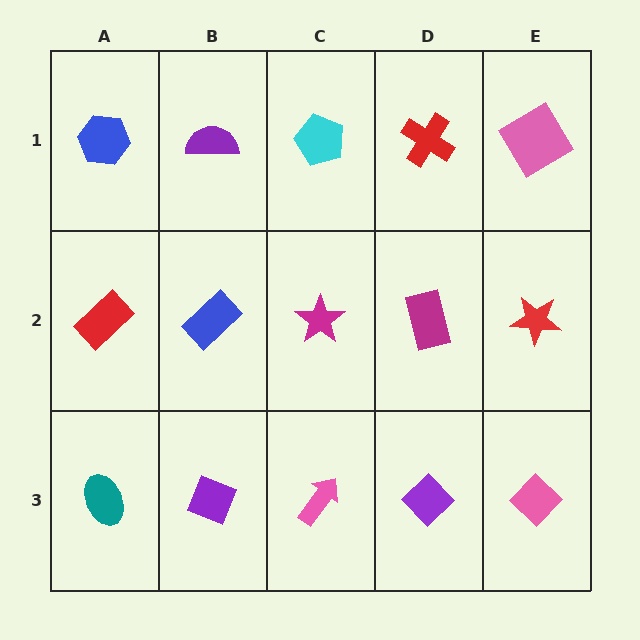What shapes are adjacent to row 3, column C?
A magenta star (row 2, column C), a purple diamond (row 3, column B), a purple diamond (row 3, column D).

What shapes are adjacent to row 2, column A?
A blue hexagon (row 1, column A), a teal ellipse (row 3, column A), a blue rectangle (row 2, column B).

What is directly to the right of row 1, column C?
A red cross.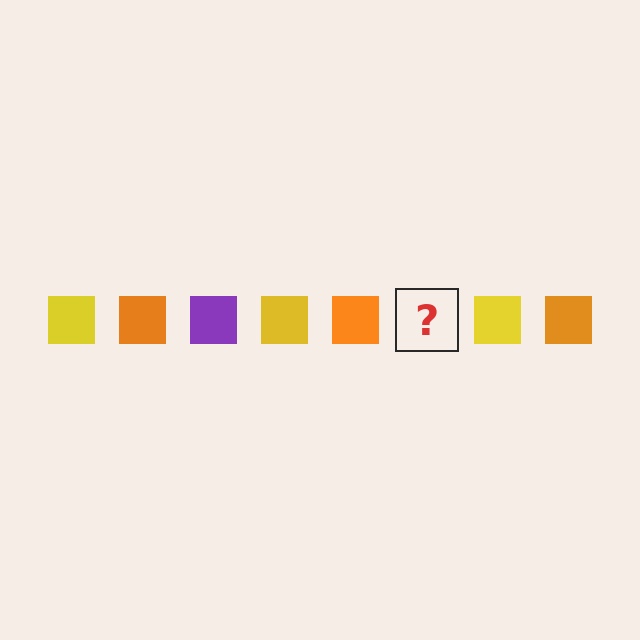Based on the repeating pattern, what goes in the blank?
The blank should be a purple square.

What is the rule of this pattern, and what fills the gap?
The rule is that the pattern cycles through yellow, orange, purple squares. The gap should be filled with a purple square.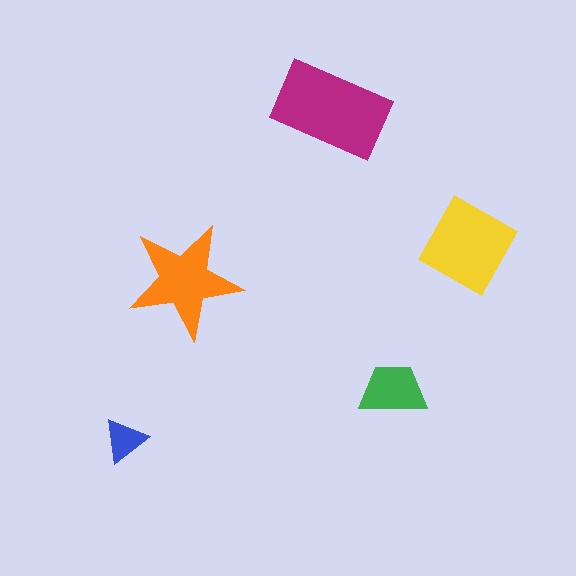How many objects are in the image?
There are 5 objects in the image.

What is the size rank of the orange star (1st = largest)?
3rd.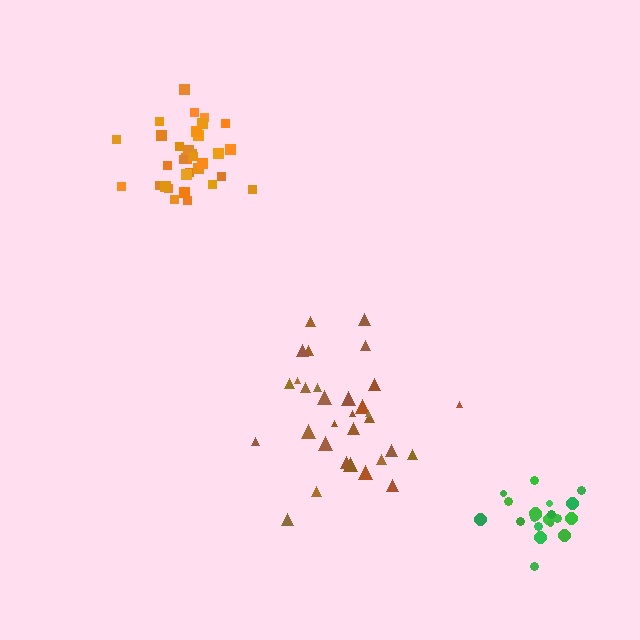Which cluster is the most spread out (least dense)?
Brown.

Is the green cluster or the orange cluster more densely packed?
Orange.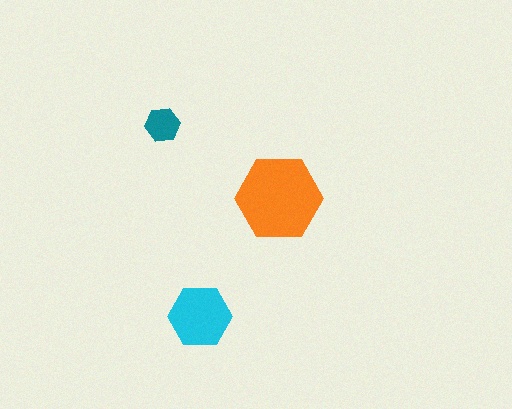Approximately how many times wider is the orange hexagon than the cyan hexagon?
About 1.5 times wider.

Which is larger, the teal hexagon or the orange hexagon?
The orange one.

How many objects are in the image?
There are 3 objects in the image.